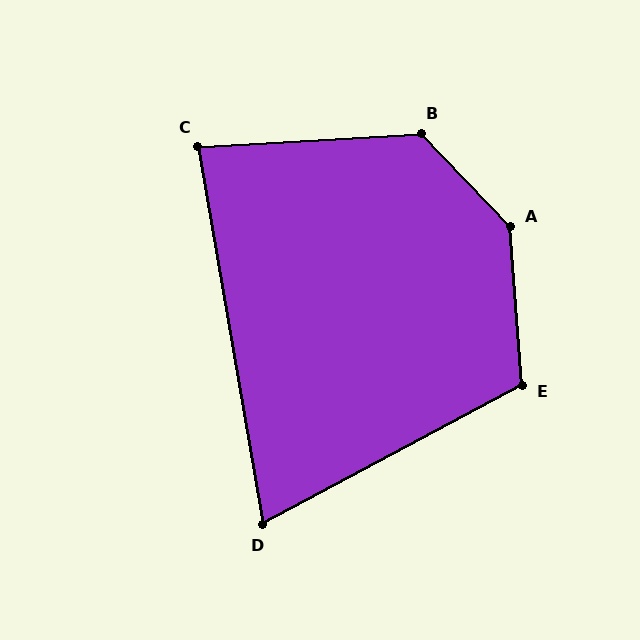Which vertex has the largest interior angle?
A, at approximately 140 degrees.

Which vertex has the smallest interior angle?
D, at approximately 72 degrees.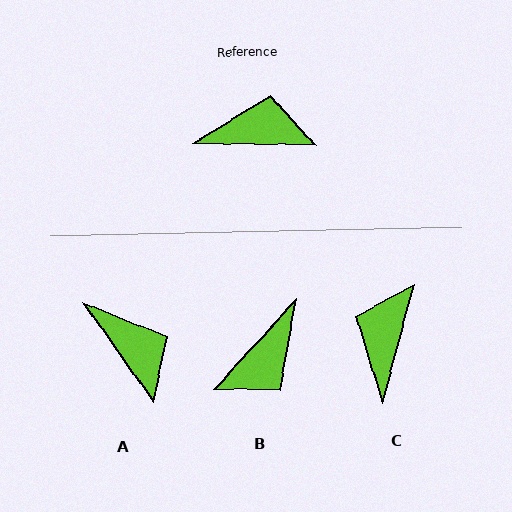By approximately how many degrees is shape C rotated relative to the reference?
Approximately 76 degrees counter-clockwise.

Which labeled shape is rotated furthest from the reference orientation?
B, about 132 degrees away.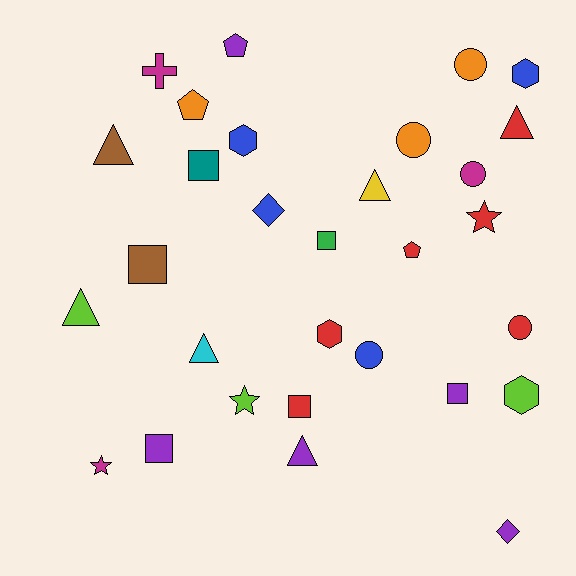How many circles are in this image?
There are 5 circles.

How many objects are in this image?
There are 30 objects.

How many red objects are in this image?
There are 6 red objects.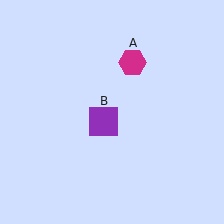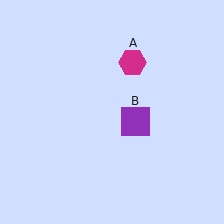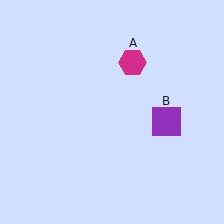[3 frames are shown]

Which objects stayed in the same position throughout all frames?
Magenta hexagon (object A) remained stationary.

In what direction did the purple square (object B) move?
The purple square (object B) moved right.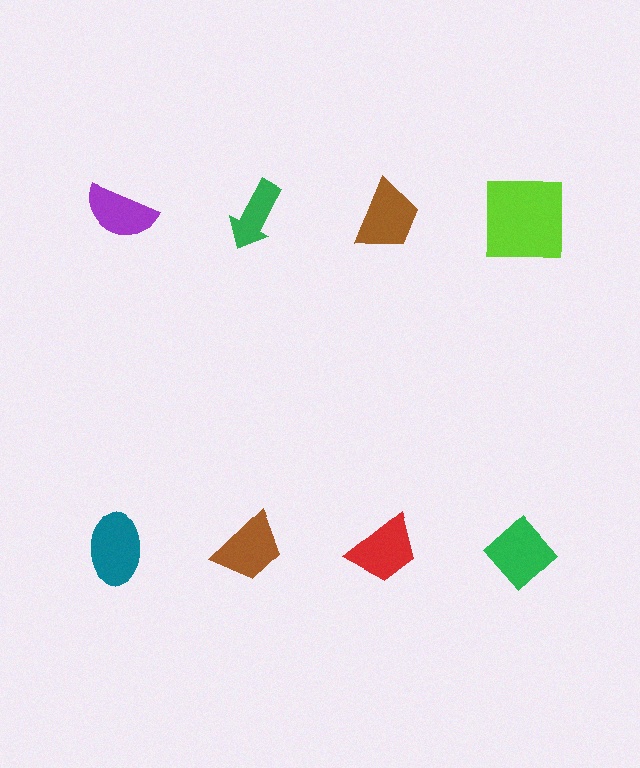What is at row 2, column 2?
A brown trapezoid.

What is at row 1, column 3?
A brown trapezoid.